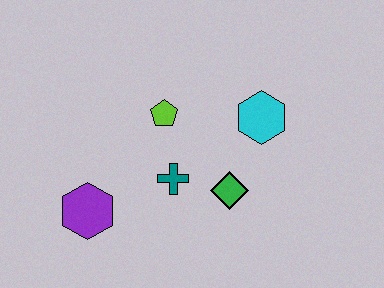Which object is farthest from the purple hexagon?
The cyan hexagon is farthest from the purple hexagon.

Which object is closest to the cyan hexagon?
The green diamond is closest to the cyan hexagon.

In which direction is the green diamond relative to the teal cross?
The green diamond is to the right of the teal cross.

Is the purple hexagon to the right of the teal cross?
No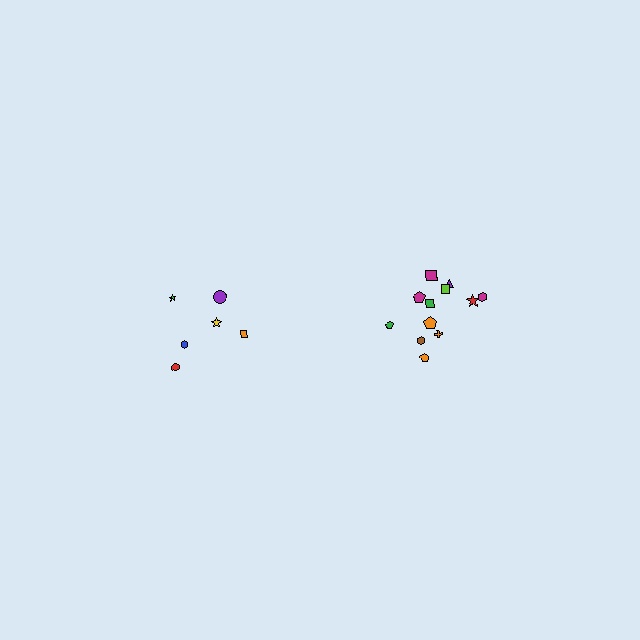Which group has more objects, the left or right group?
The right group.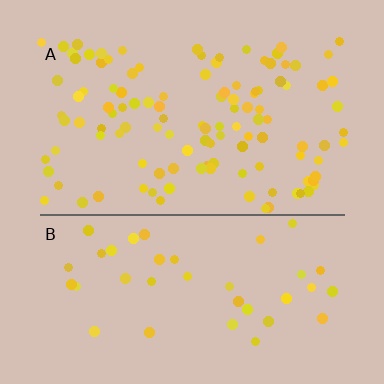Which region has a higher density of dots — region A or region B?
A (the top).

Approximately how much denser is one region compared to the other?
Approximately 2.9× — region A over region B.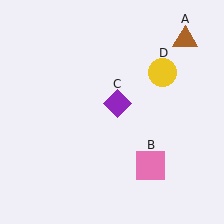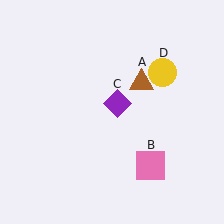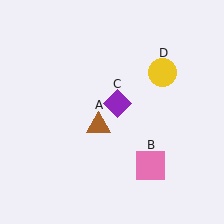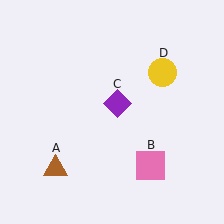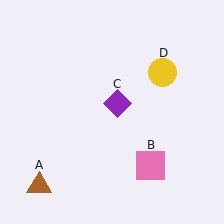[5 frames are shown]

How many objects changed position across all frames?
1 object changed position: brown triangle (object A).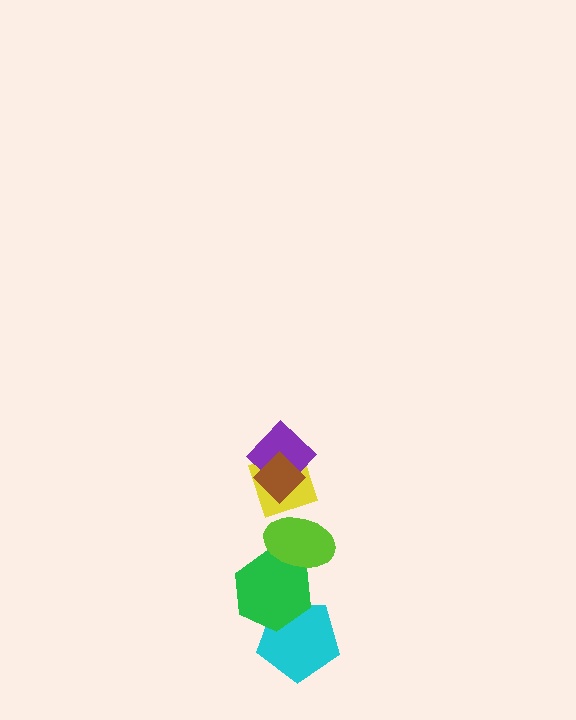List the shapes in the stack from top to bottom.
From top to bottom: the brown diamond, the purple diamond, the yellow diamond, the lime ellipse, the green hexagon, the cyan pentagon.